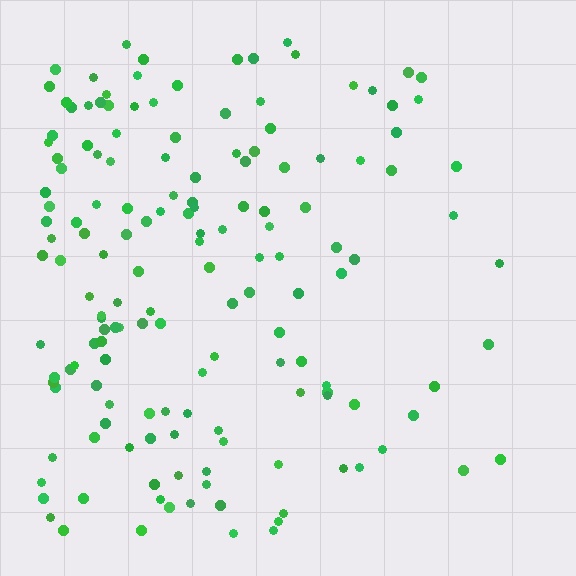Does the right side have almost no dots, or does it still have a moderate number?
Still a moderate number, just noticeably fewer than the left.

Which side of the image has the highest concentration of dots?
The left.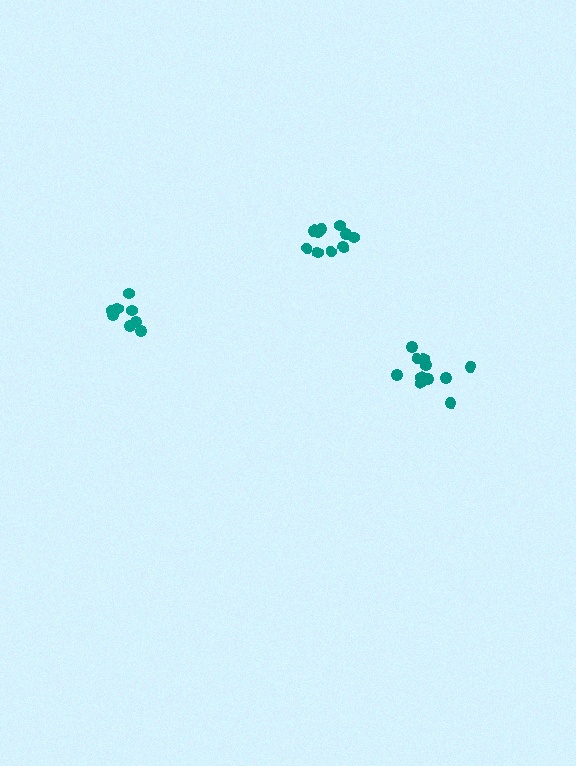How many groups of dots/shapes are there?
There are 3 groups.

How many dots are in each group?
Group 1: 11 dots, Group 2: 11 dots, Group 3: 8 dots (30 total).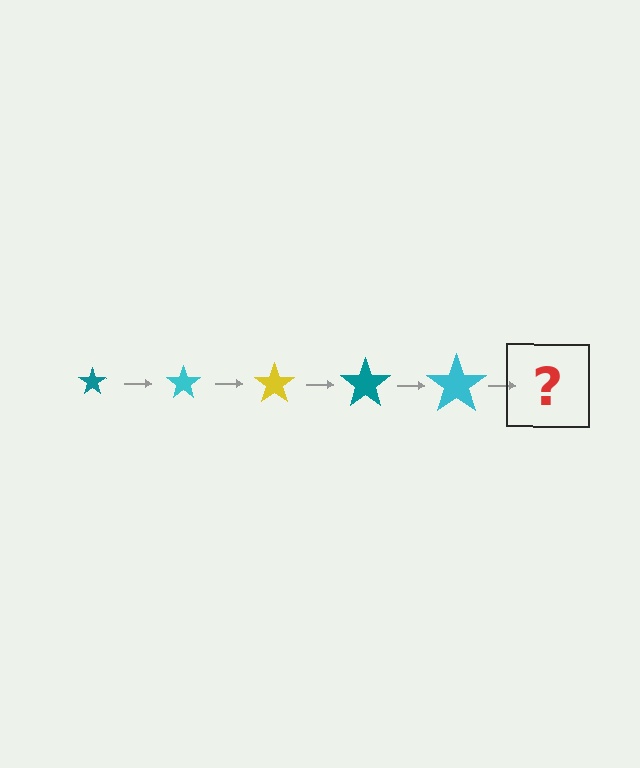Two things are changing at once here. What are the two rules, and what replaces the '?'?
The two rules are that the star grows larger each step and the color cycles through teal, cyan, and yellow. The '?' should be a yellow star, larger than the previous one.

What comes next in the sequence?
The next element should be a yellow star, larger than the previous one.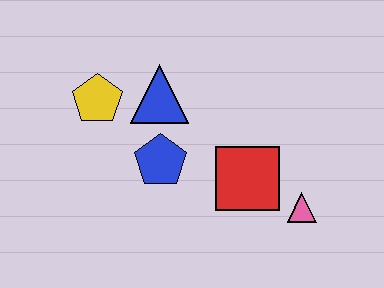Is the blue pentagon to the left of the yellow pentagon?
No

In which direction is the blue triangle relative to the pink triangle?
The blue triangle is to the left of the pink triangle.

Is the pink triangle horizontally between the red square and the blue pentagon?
No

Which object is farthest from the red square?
The yellow pentagon is farthest from the red square.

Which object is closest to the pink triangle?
The red square is closest to the pink triangle.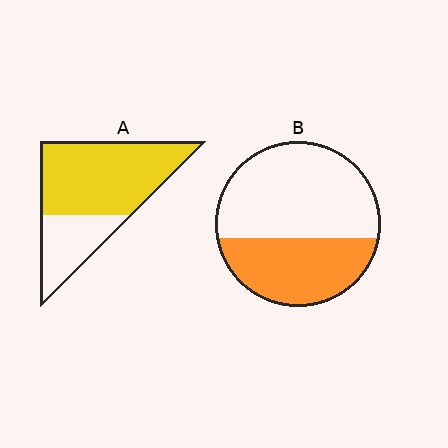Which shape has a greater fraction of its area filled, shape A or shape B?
Shape A.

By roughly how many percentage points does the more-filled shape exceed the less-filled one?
By roughly 30 percentage points (A over B).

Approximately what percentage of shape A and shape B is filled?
A is approximately 70% and B is approximately 40%.